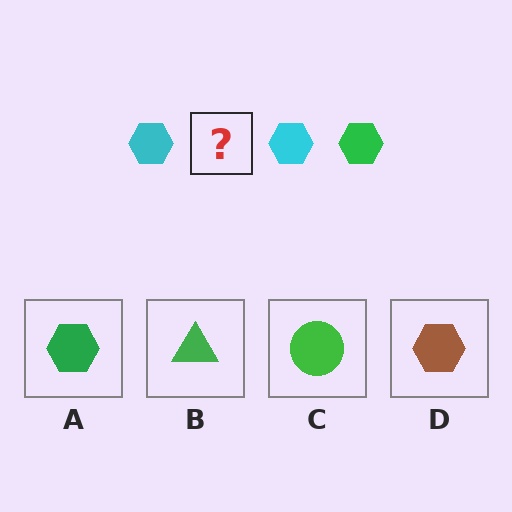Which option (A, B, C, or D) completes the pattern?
A.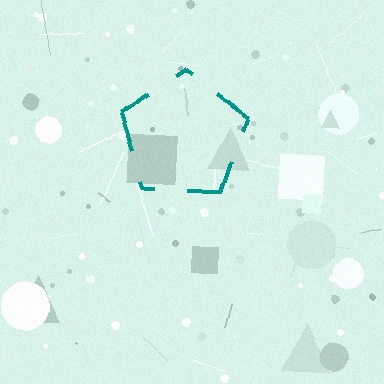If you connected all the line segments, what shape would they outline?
They would outline a pentagon.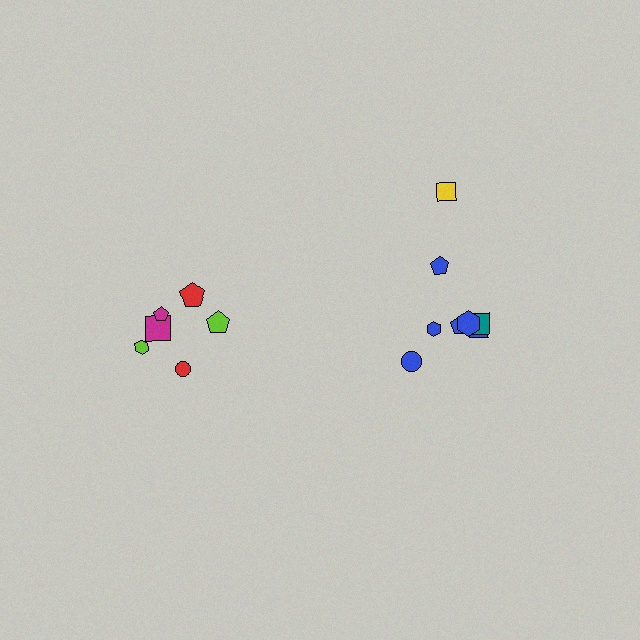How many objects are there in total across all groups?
There are 14 objects.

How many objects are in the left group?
There are 6 objects.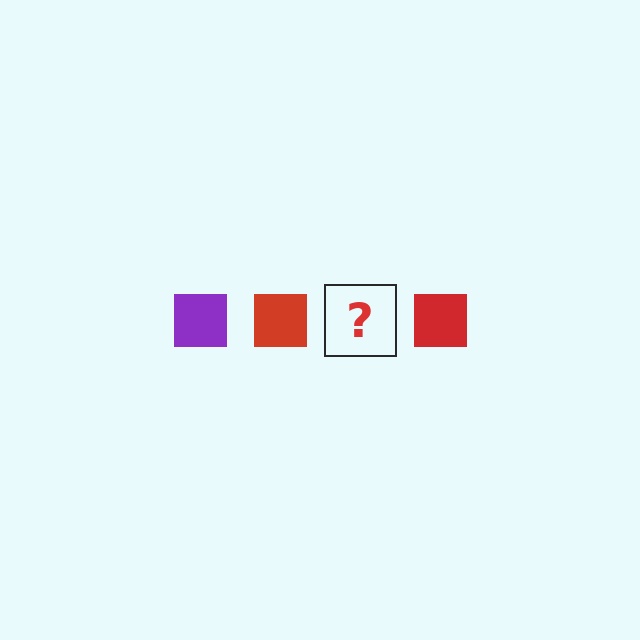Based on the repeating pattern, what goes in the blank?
The blank should be a purple square.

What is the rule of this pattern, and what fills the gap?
The rule is that the pattern cycles through purple, red squares. The gap should be filled with a purple square.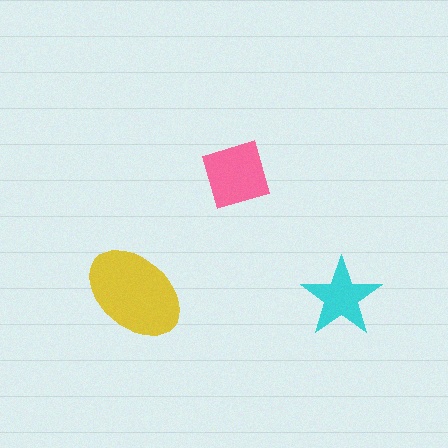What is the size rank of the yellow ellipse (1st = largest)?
1st.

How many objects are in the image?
There are 3 objects in the image.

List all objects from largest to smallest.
The yellow ellipse, the pink diamond, the cyan star.